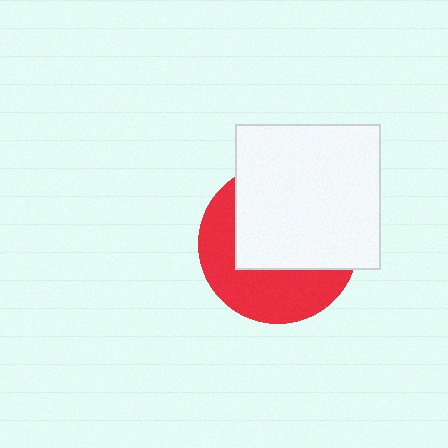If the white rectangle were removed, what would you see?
You would see the complete red circle.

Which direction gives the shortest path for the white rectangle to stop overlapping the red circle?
Moving up gives the shortest separation.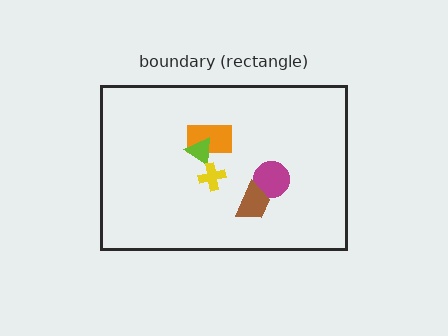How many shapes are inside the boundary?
5 inside, 0 outside.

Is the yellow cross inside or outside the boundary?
Inside.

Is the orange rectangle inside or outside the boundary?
Inside.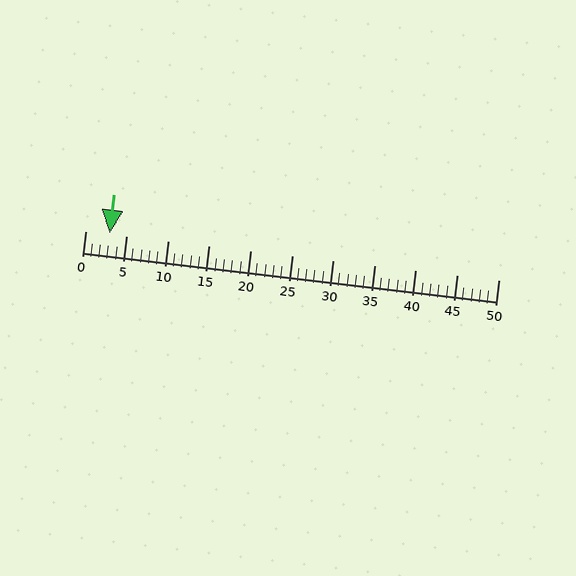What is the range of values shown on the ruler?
The ruler shows values from 0 to 50.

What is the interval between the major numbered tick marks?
The major tick marks are spaced 5 units apart.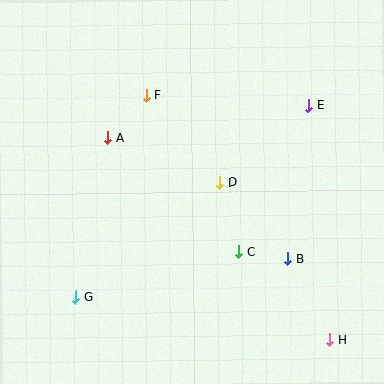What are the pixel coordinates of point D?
Point D is at (220, 182).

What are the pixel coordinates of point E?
Point E is at (308, 106).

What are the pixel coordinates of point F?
Point F is at (146, 95).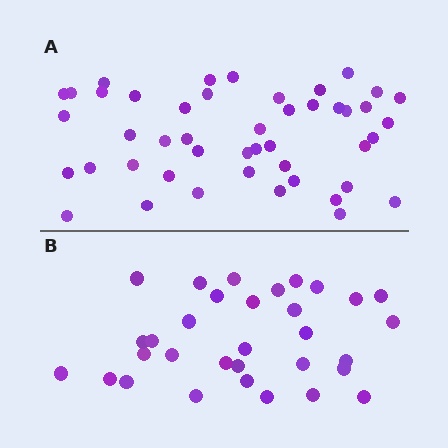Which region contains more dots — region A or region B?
Region A (the top region) has more dots.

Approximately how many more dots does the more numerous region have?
Region A has approximately 15 more dots than region B.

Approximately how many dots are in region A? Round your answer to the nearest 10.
About 50 dots. (The exact count is 46, which rounds to 50.)